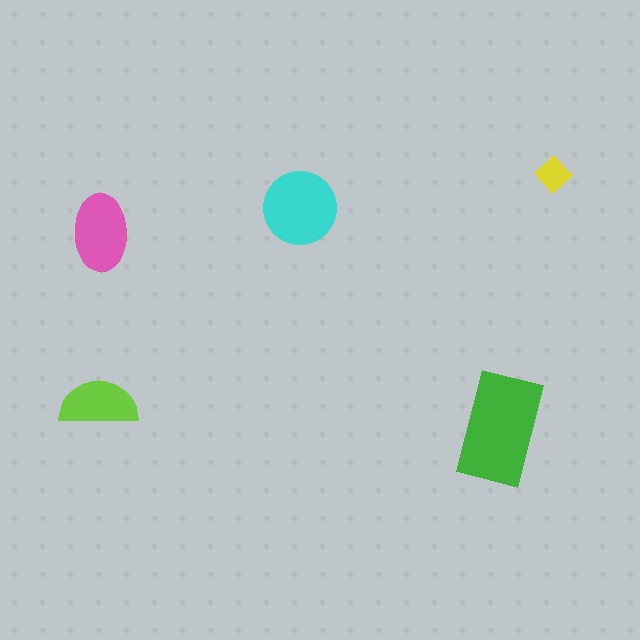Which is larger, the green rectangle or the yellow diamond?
The green rectangle.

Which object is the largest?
The green rectangle.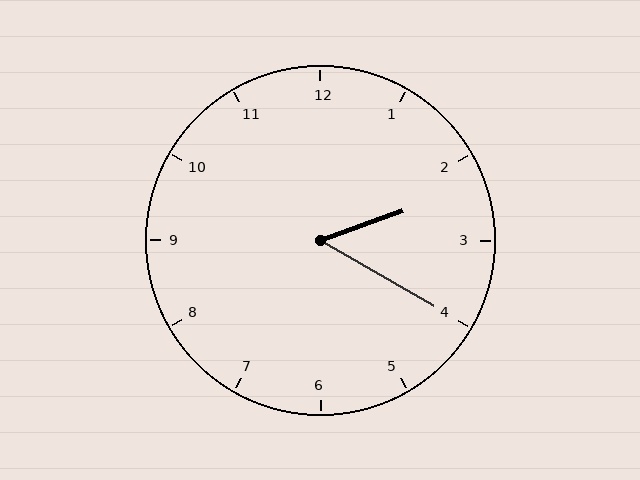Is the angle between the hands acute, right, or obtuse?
It is acute.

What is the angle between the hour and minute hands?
Approximately 50 degrees.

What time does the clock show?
2:20.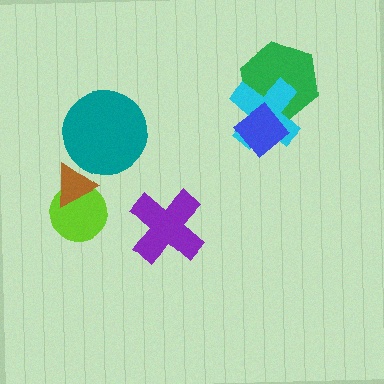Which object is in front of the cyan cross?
The blue diamond is in front of the cyan cross.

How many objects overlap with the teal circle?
1 object overlaps with the teal circle.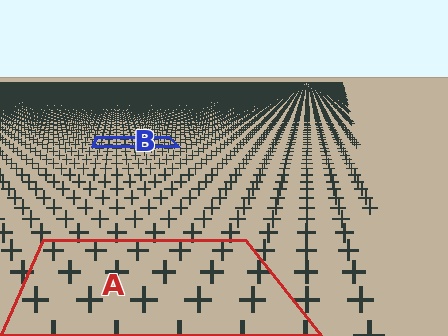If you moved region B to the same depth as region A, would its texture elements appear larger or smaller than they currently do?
They would appear larger. At a closer depth, the same texture elements are projected at a bigger on-screen size.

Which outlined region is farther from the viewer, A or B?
Region B is farther from the viewer — the texture elements inside it appear smaller and more densely packed.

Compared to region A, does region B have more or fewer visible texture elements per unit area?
Region B has more texture elements per unit area — they are packed more densely because it is farther away.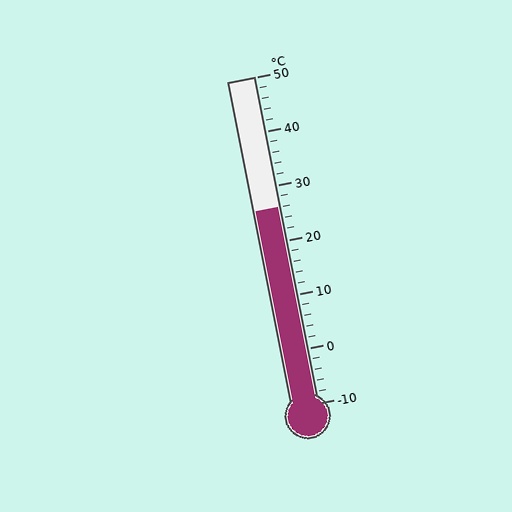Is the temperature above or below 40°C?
The temperature is below 40°C.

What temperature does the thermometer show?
The thermometer shows approximately 26°C.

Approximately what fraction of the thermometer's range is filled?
The thermometer is filled to approximately 60% of its range.